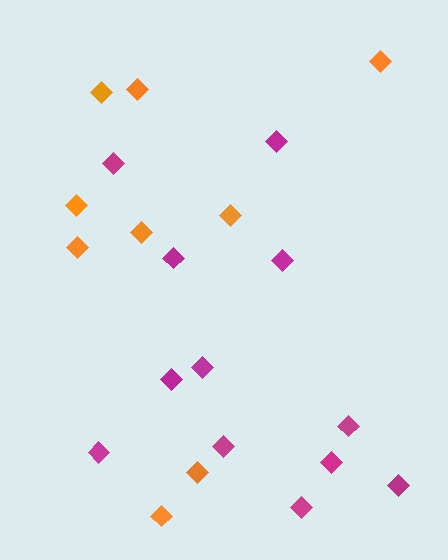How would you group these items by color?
There are 2 groups: one group of orange diamonds (9) and one group of magenta diamonds (12).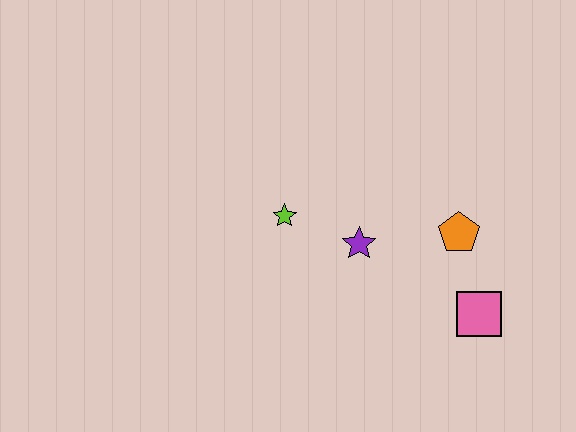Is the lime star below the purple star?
No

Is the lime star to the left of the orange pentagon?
Yes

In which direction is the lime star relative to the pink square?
The lime star is to the left of the pink square.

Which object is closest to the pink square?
The orange pentagon is closest to the pink square.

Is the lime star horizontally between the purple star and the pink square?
No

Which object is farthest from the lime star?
The pink square is farthest from the lime star.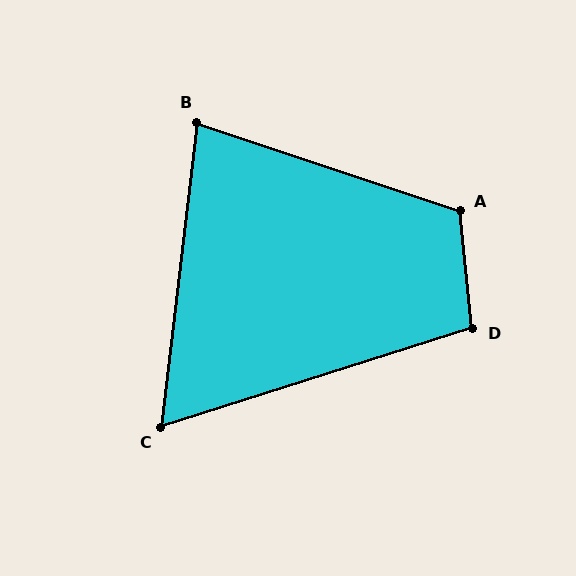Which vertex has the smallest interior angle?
C, at approximately 66 degrees.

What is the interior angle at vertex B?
Approximately 78 degrees (acute).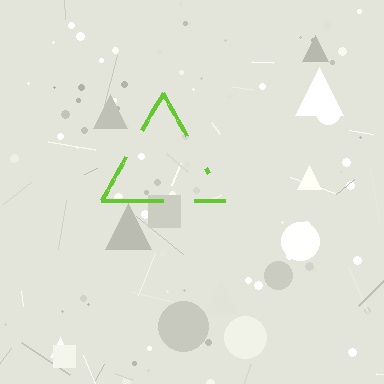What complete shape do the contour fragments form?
The contour fragments form a triangle.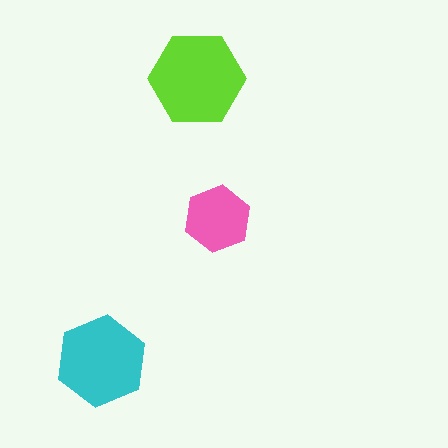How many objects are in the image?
There are 3 objects in the image.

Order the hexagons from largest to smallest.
the lime one, the cyan one, the pink one.